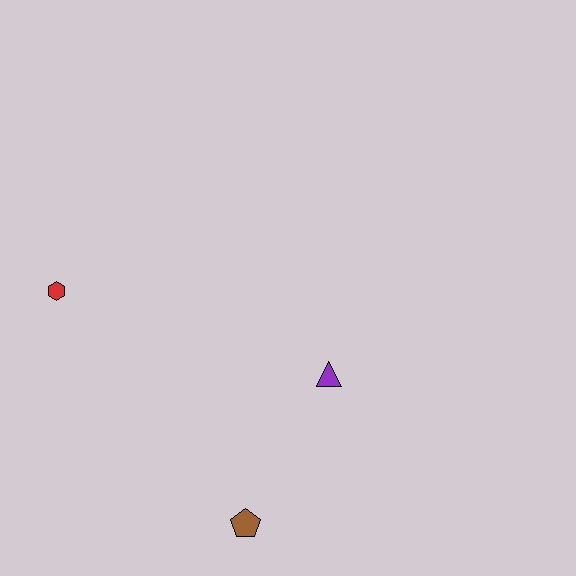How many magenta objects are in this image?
There are no magenta objects.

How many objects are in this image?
There are 3 objects.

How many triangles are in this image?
There is 1 triangle.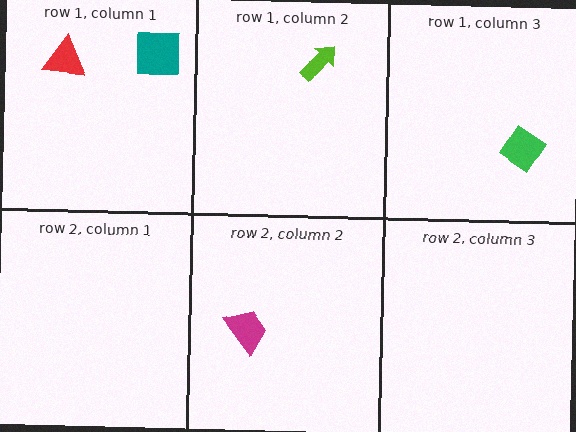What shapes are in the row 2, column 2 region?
The magenta trapezoid.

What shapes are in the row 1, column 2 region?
The lime arrow.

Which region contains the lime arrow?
The row 1, column 2 region.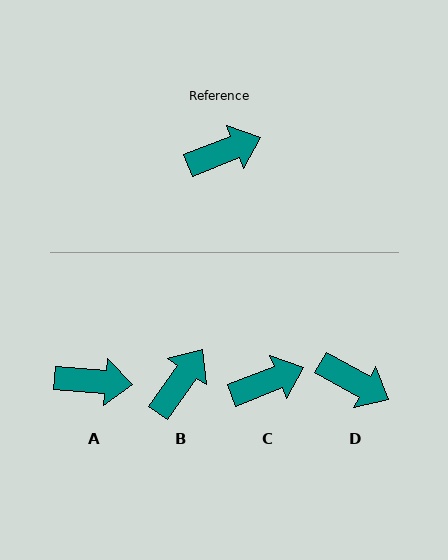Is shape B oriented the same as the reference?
No, it is off by about 34 degrees.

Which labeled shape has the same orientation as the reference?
C.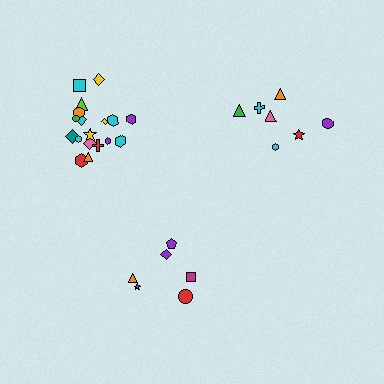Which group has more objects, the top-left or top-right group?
The top-left group.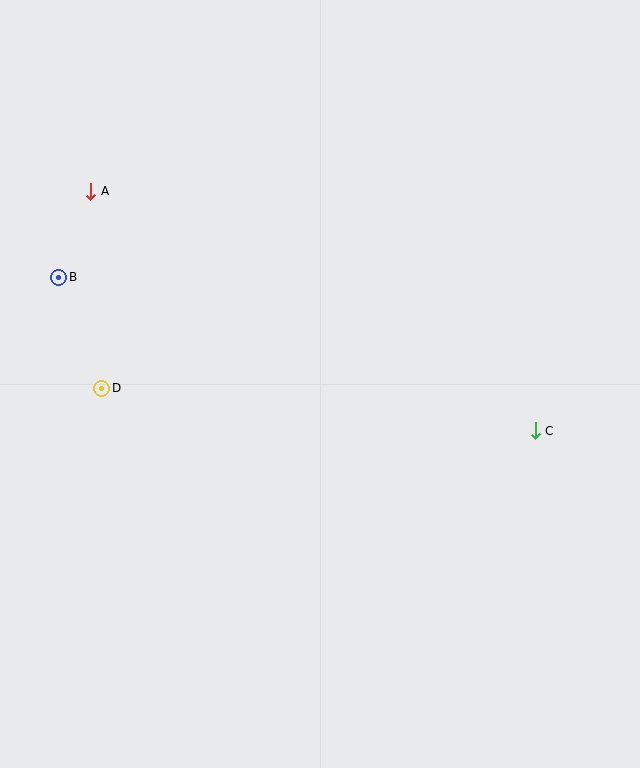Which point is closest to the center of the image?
Point D at (102, 388) is closest to the center.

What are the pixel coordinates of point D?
Point D is at (102, 388).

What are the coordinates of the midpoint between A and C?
The midpoint between A and C is at (313, 311).